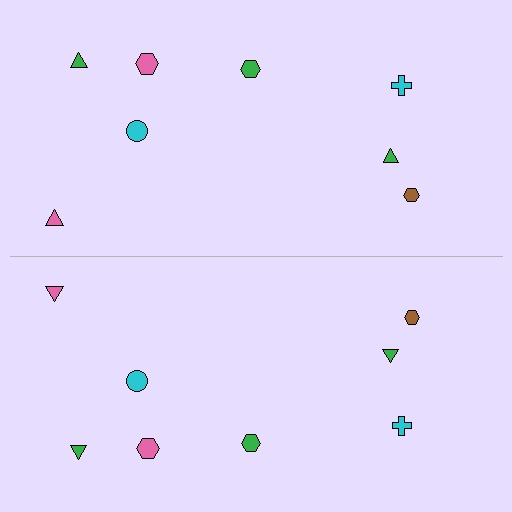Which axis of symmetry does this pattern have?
The pattern has a horizontal axis of symmetry running through the center of the image.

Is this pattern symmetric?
Yes, this pattern has bilateral (reflection) symmetry.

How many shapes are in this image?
There are 16 shapes in this image.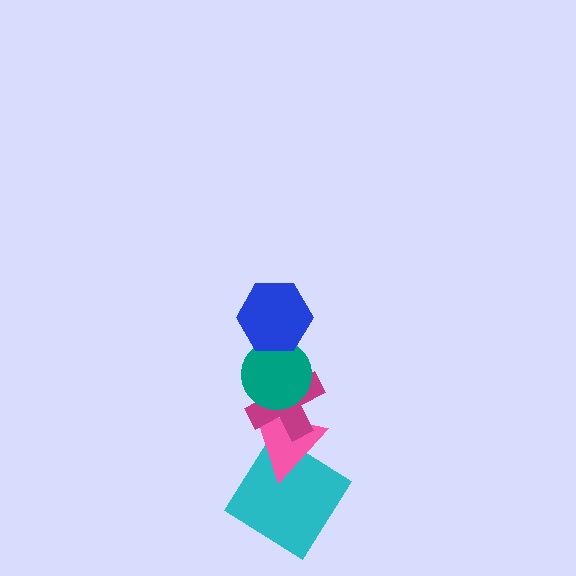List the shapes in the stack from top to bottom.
From top to bottom: the blue hexagon, the teal circle, the magenta cross, the pink triangle, the cyan diamond.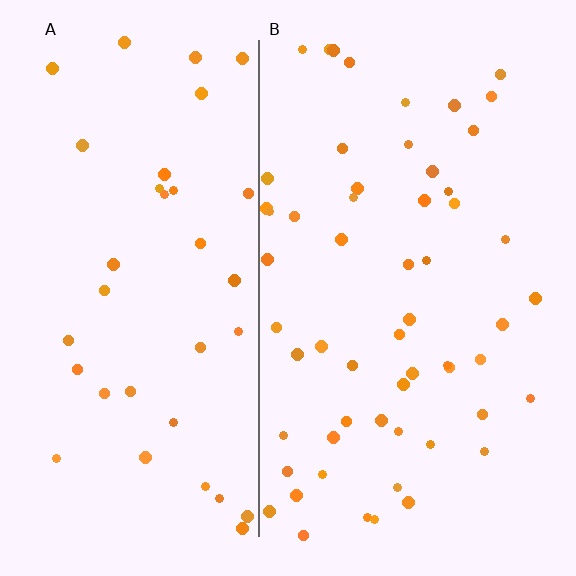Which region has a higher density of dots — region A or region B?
B (the right).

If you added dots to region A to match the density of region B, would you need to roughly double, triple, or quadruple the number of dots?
Approximately double.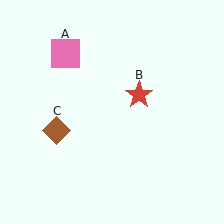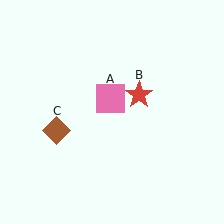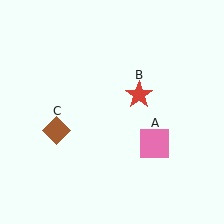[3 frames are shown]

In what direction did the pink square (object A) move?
The pink square (object A) moved down and to the right.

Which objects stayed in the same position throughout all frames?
Red star (object B) and brown diamond (object C) remained stationary.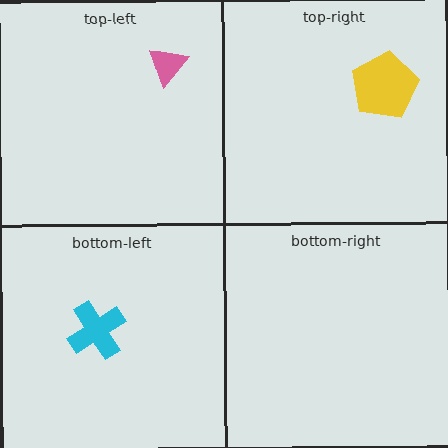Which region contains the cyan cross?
The bottom-left region.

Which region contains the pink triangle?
The top-left region.